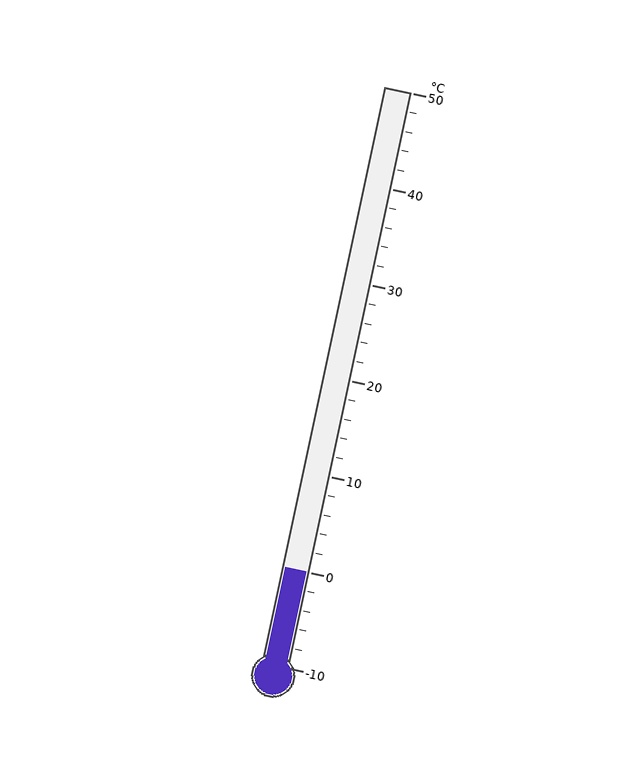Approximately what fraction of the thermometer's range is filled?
The thermometer is filled to approximately 15% of its range.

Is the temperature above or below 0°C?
The temperature is at 0°C.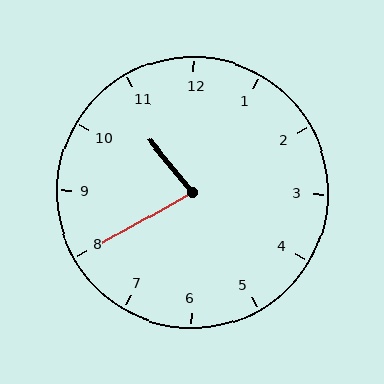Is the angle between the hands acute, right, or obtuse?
It is acute.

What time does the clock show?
10:40.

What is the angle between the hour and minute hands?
Approximately 80 degrees.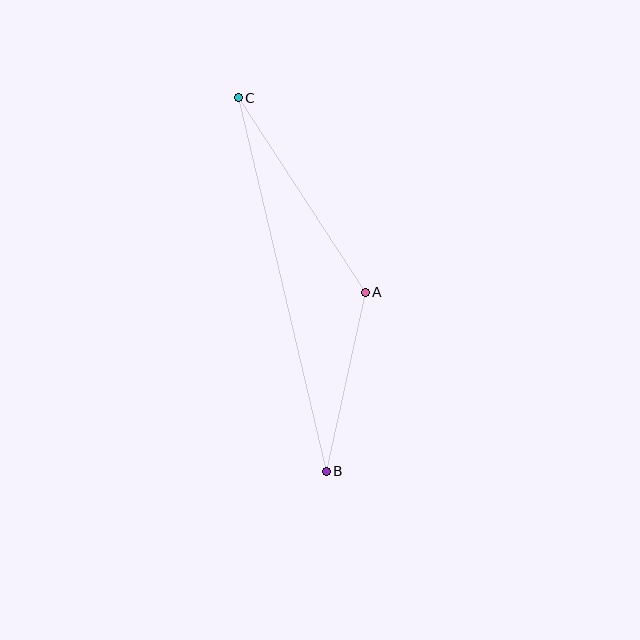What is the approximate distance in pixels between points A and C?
The distance between A and C is approximately 232 pixels.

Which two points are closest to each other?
Points A and B are closest to each other.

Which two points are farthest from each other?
Points B and C are farthest from each other.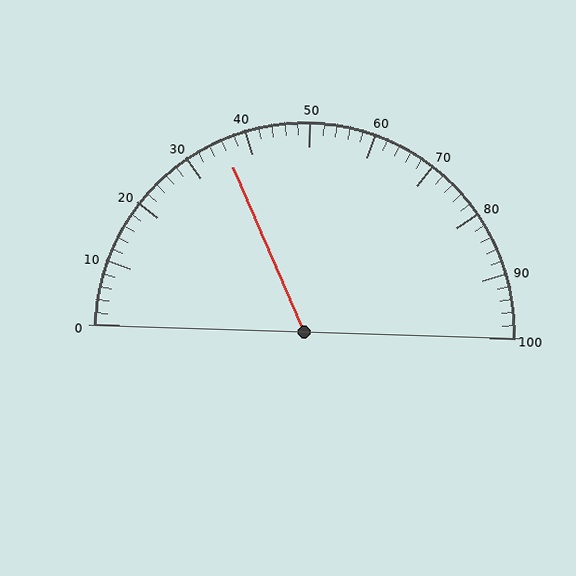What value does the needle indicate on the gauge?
The needle indicates approximately 36.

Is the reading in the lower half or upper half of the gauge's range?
The reading is in the lower half of the range (0 to 100).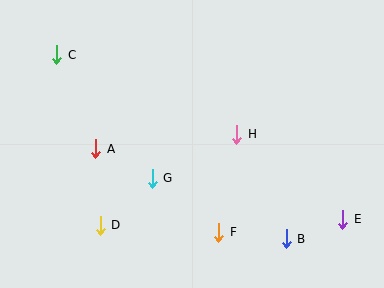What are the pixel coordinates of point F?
Point F is at (219, 232).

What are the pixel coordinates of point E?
Point E is at (343, 219).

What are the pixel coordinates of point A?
Point A is at (96, 149).